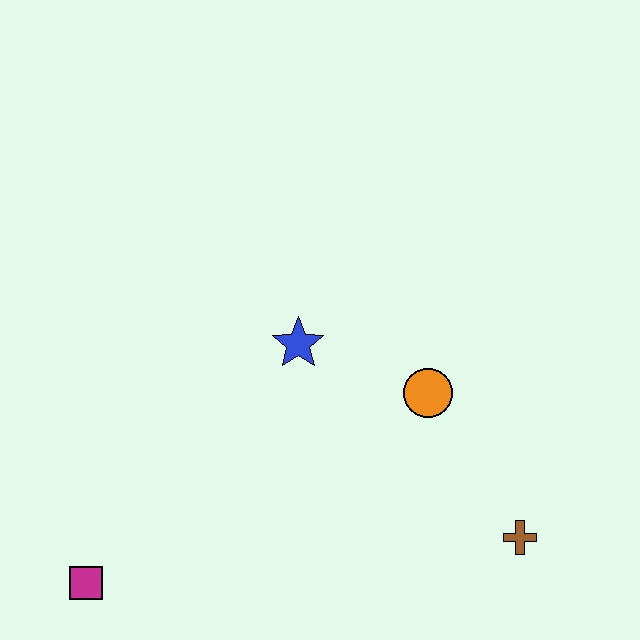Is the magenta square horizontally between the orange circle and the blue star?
No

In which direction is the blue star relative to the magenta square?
The blue star is above the magenta square.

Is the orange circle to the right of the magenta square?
Yes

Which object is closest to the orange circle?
The blue star is closest to the orange circle.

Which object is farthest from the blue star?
The magenta square is farthest from the blue star.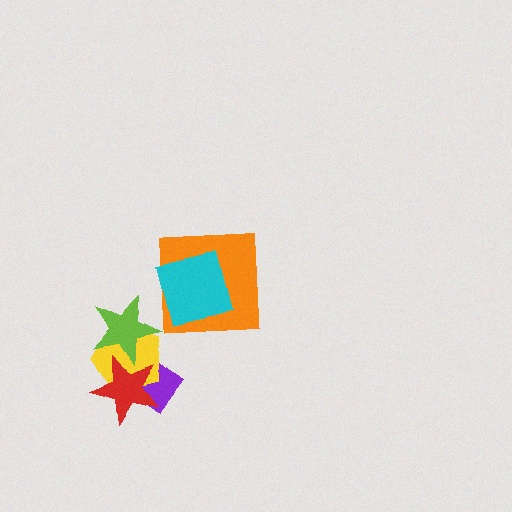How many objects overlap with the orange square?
1 object overlaps with the orange square.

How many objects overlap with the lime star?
2 objects overlap with the lime star.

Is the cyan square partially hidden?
No, no other shape covers it.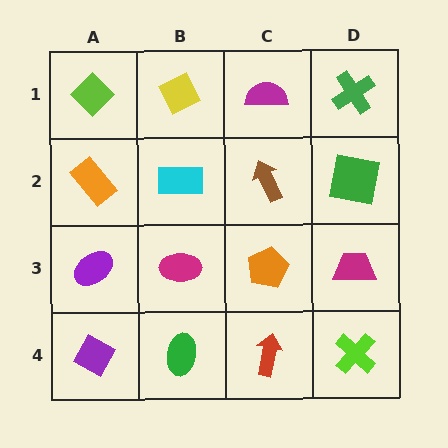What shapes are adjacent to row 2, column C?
A magenta semicircle (row 1, column C), an orange pentagon (row 3, column C), a cyan rectangle (row 2, column B), a green square (row 2, column D).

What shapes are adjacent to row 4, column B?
A magenta ellipse (row 3, column B), a purple diamond (row 4, column A), a red arrow (row 4, column C).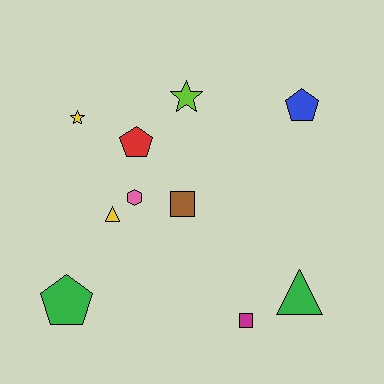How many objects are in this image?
There are 10 objects.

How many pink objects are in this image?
There is 1 pink object.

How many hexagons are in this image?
There is 1 hexagon.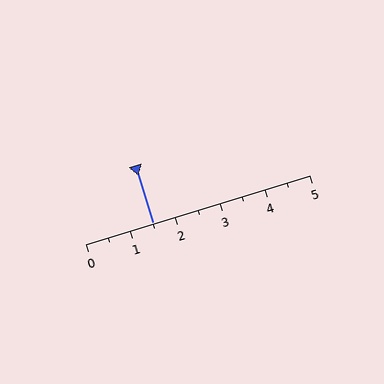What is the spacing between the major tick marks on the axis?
The major ticks are spaced 1 apart.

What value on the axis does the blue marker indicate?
The marker indicates approximately 1.5.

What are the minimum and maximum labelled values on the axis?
The axis runs from 0 to 5.